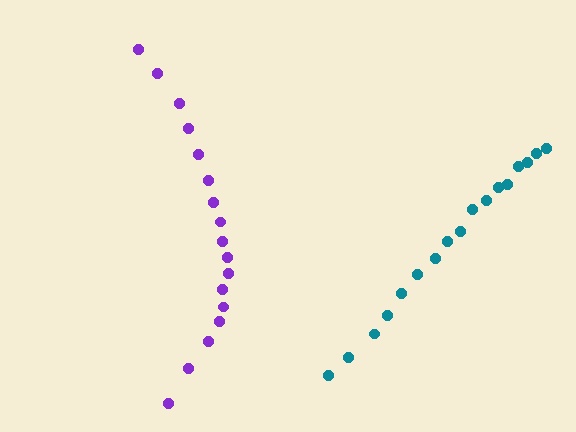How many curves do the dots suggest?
There are 2 distinct paths.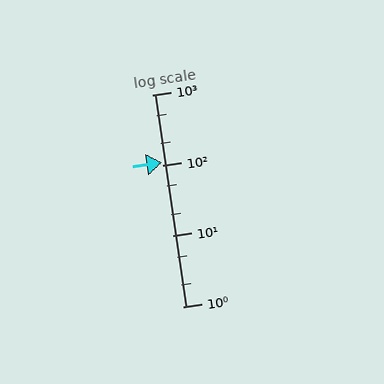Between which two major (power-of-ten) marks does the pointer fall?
The pointer is between 100 and 1000.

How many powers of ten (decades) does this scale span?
The scale spans 3 decades, from 1 to 1000.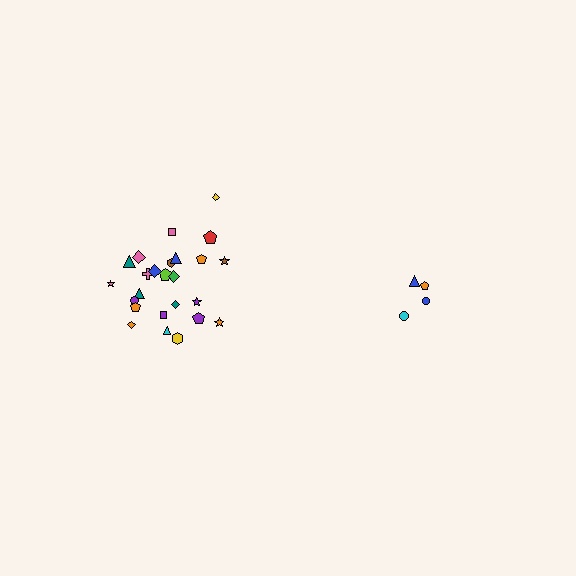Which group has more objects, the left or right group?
The left group.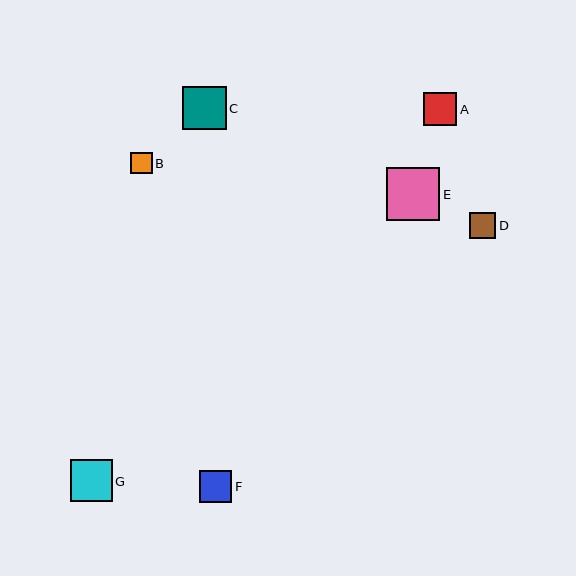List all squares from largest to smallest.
From largest to smallest: E, C, G, A, F, D, B.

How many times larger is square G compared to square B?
Square G is approximately 1.9 times the size of square B.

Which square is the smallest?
Square B is the smallest with a size of approximately 22 pixels.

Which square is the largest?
Square E is the largest with a size of approximately 53 pixels.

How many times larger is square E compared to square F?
Square E is approximately 1.7 times the size of square F.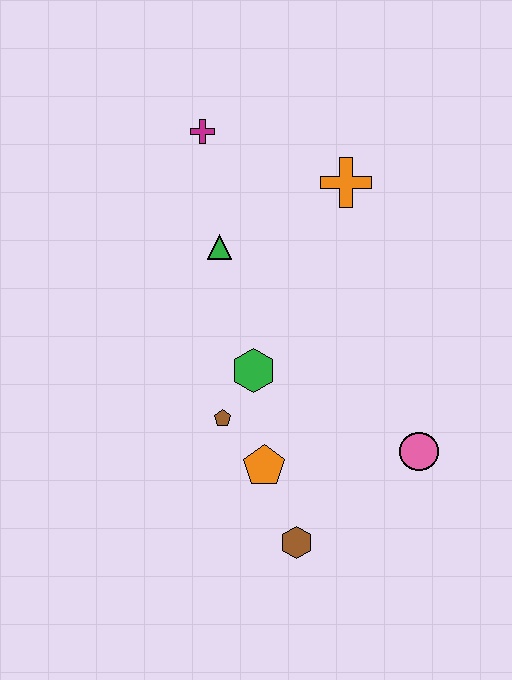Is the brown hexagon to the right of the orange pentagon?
Yes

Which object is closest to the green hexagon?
The brown pentagon is closest to the green hexagon.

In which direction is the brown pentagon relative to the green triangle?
The brown pentagon is below the green triangle.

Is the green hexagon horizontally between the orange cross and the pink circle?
No